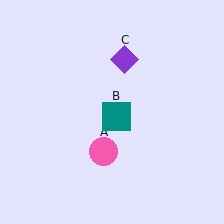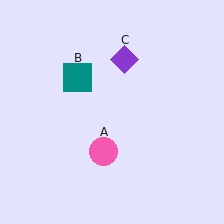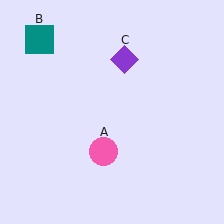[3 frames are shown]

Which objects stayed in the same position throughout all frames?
Pink circle (object A) and purple diamond (object C) remained stationary.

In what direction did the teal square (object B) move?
The teal square (object B) moved up and to the left.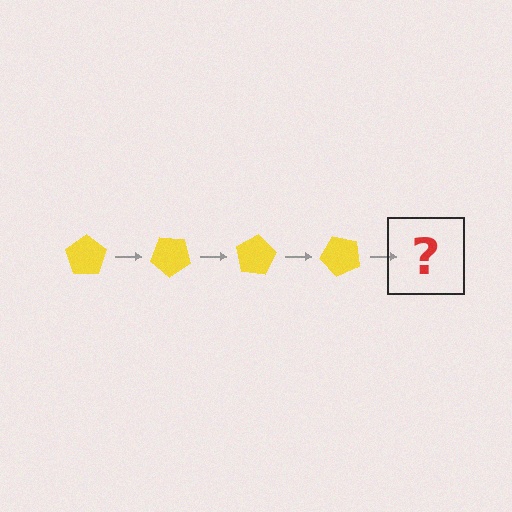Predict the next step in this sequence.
The next step is a yellow pentagon rotated 160 degrees.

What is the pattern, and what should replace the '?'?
The pattern is that the pentagon rotates 40 degrees each step. The '?' should be a yellow pentagon rotated 160 degrees.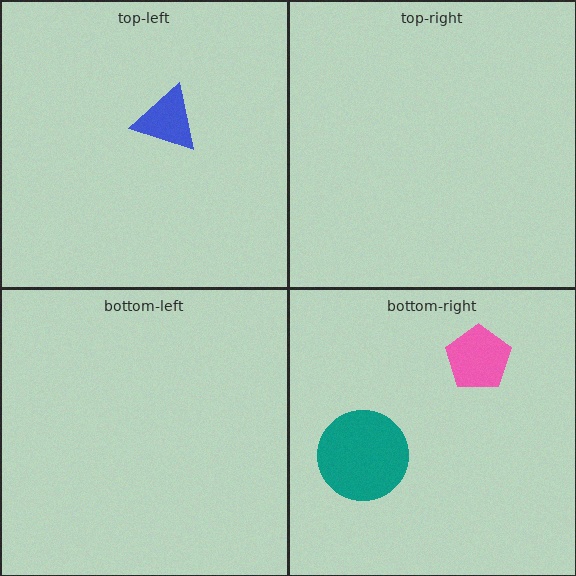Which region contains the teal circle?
The bottom-right region.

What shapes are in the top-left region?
The blue triangle.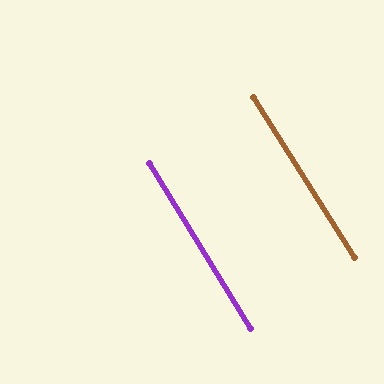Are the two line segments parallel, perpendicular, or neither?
Parallel — their directions differ by only 0.8°.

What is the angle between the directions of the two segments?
Approximately 1 degree.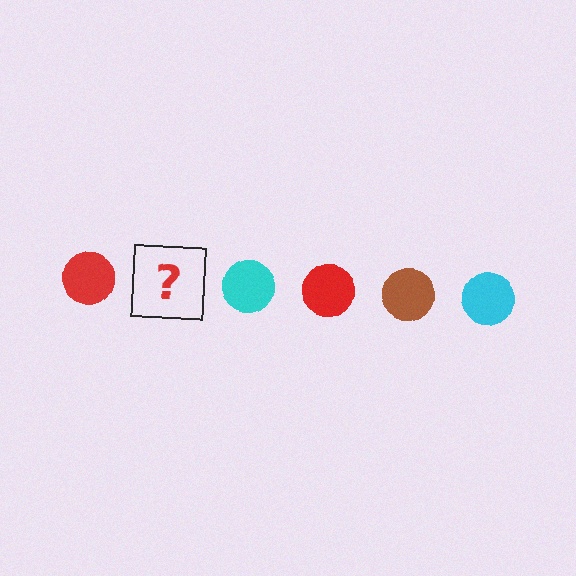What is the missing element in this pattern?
The missing element is a brown circle.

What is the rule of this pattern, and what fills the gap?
The rule is that the pattern cycles through red, brown, cyan circles. The gap should be filled with a brown circle.